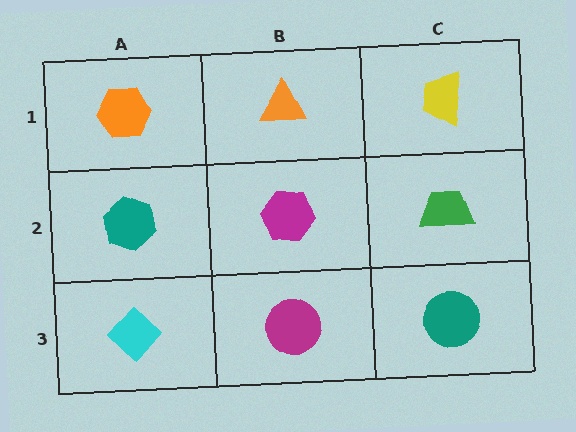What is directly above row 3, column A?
A teal hexagon.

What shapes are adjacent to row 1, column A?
A teal hexagon (row 2, column A), an orange triangle (row 1, column B).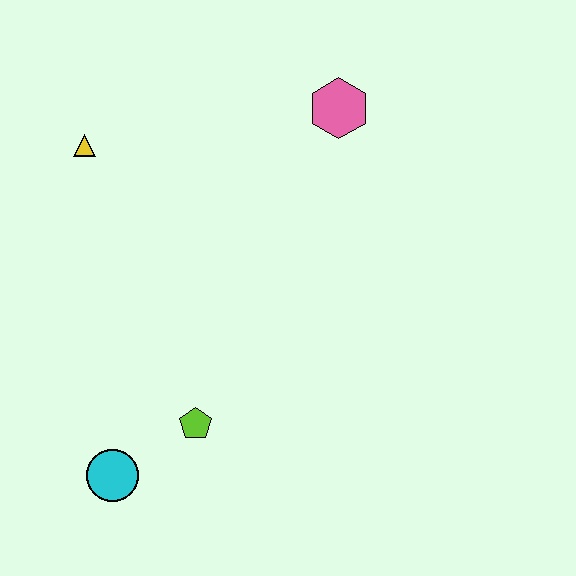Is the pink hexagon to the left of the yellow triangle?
No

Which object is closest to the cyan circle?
The lime pentagon is closest to the cyan circle.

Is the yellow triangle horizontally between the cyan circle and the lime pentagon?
No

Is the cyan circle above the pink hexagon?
No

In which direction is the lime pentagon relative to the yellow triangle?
The lime pentagon is below the yellow triangle.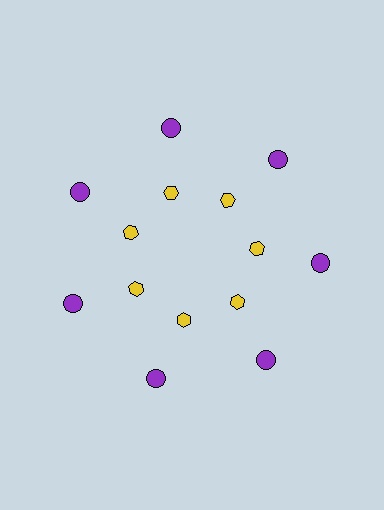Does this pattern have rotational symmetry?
Yes, this pattern has 7-fold rotational symmetry. It looks the same after rotating 51 degrees around the center.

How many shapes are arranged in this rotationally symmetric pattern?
There are 14 shapes, arranged in 7 groups of 2.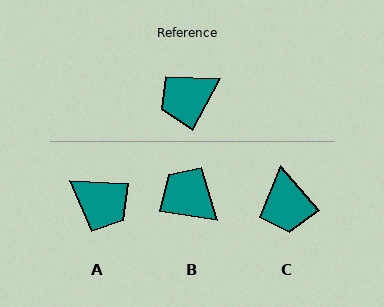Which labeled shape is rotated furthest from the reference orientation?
A, about 116 degrees away.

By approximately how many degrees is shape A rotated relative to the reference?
Approximately 116 degrees counter-clockwise.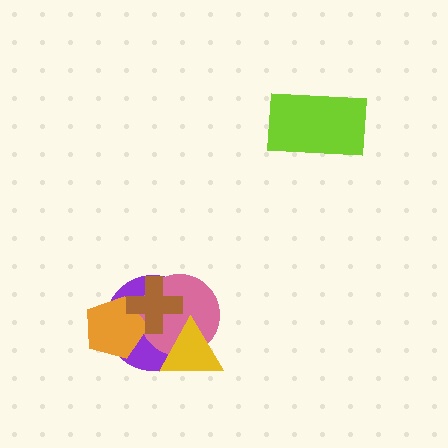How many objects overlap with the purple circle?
4 objects overlap with the purple circle.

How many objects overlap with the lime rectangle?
0 objects overlap with the lime rectangle.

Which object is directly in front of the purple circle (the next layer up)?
The pink circle is directly in front of the purple circle.